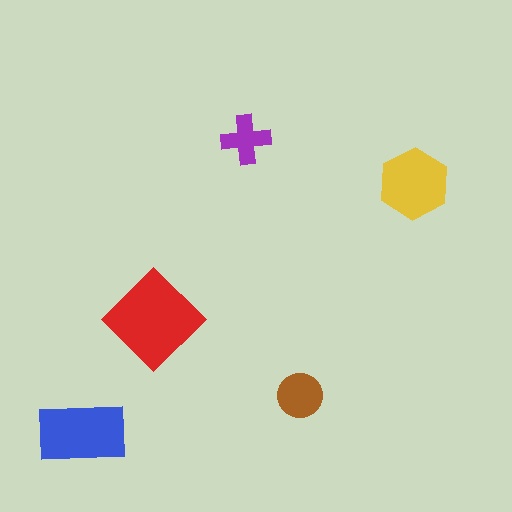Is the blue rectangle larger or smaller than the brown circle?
Larger.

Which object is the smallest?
The purple cross.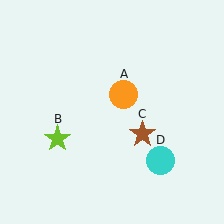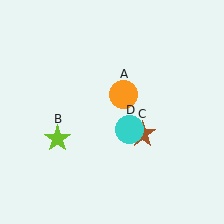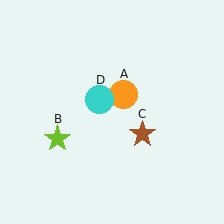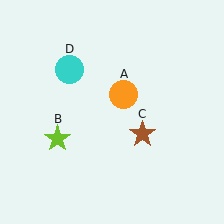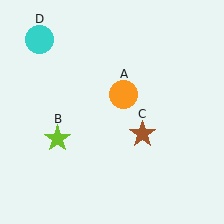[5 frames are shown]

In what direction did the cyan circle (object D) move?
The cyan circle (object D) moved up and to the left.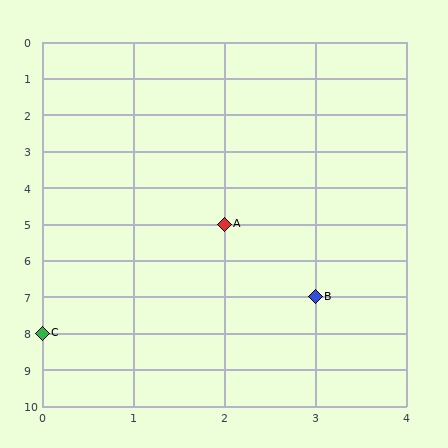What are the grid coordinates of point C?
Point C is at grid coordinates (0, 8).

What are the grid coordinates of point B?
Point B is at grid coordinates (3, 7).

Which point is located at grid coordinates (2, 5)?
Point A is at (2, 5).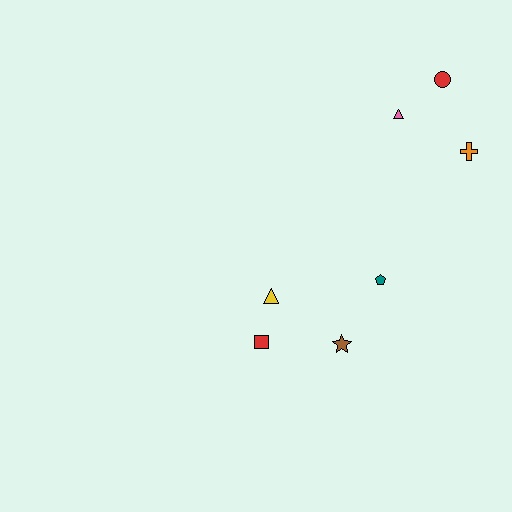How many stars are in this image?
There is 1 star.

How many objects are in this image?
There are 7 objects.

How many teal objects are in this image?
There is 1 teal object.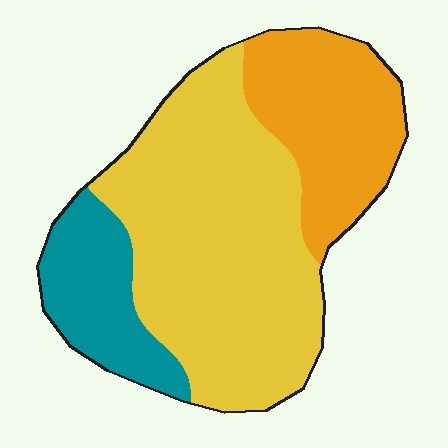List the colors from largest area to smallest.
From largest to smallest: yellow, orange, teal.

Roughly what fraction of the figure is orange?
Orange covers about 25% of the figure.